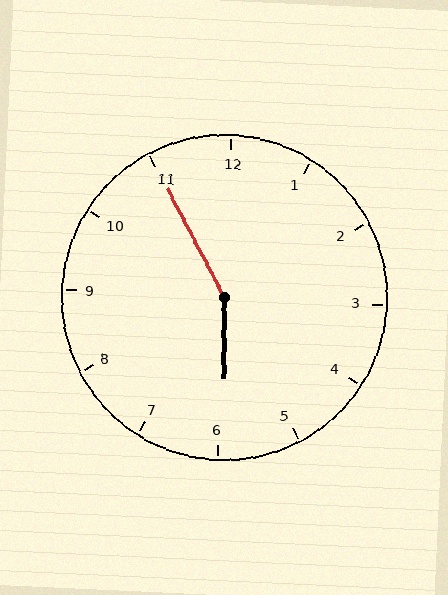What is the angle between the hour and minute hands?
Approximately 152 degrees.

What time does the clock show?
5:55.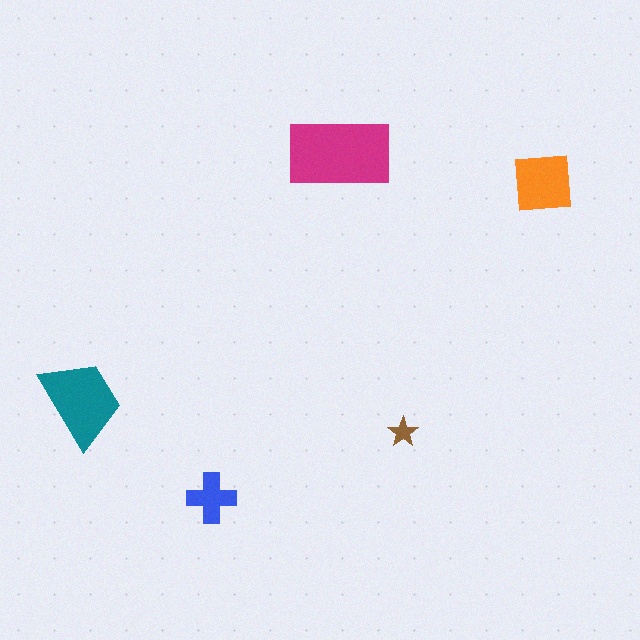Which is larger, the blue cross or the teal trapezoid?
The teal trapezoid.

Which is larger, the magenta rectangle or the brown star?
The magenta rectangle.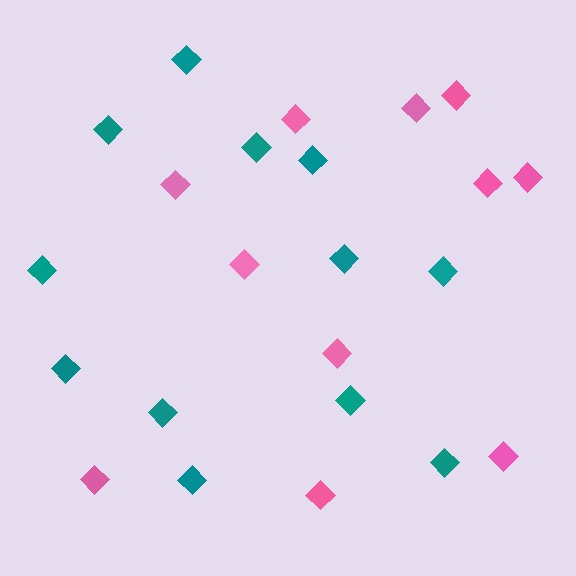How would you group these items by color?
There are 2 groups: one group of pink diamonds (11) and one group of teal diamonds (12).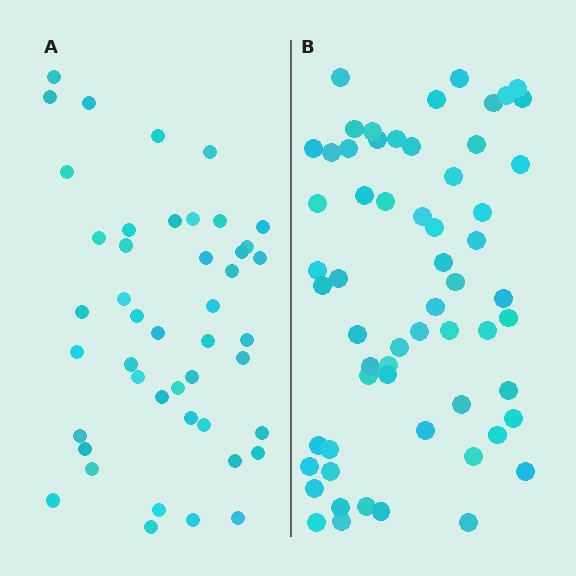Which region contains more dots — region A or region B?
Region B (the right region) has more dots.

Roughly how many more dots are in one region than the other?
Region B has approximately 15 more dots than region A.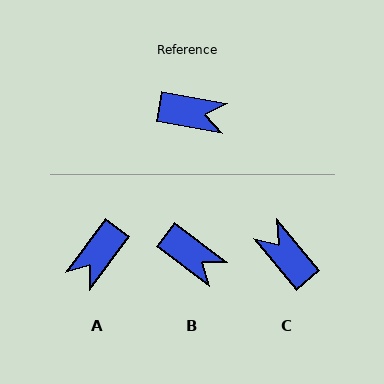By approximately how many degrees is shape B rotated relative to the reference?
Approximately 27 degrees clockwise.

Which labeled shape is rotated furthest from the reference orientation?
C, about 140 degrees away.